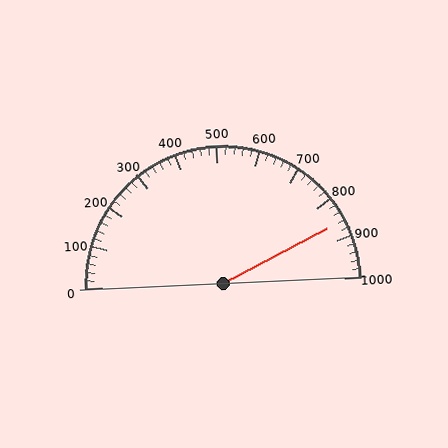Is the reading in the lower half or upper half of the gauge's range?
The reading is in the upper half of the range (0 to 1000).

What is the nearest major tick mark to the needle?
The nearest major tick mark is 900.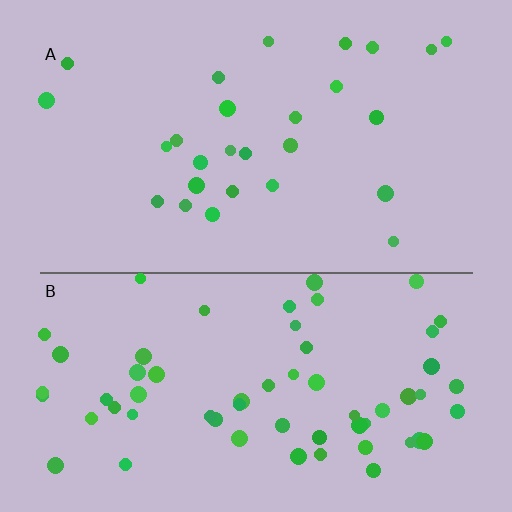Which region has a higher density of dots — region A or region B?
B (the bottom).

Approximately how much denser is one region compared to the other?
Approximately 2.2× — region B over region A.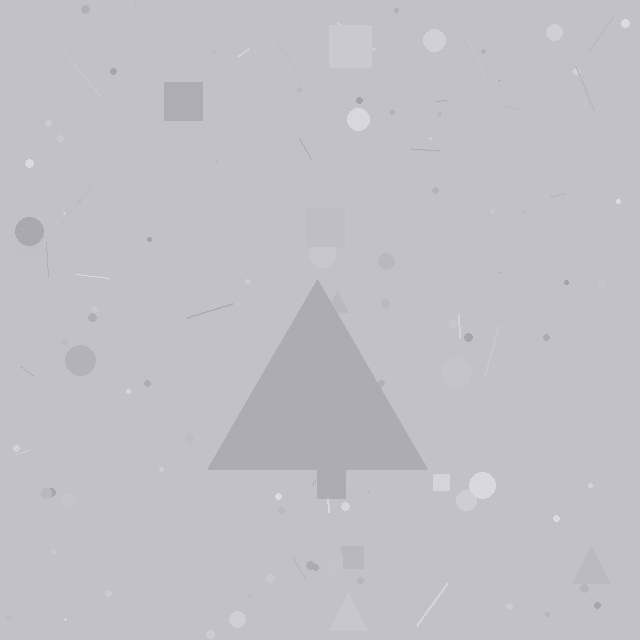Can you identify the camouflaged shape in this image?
The camouflaged shape is a triangle.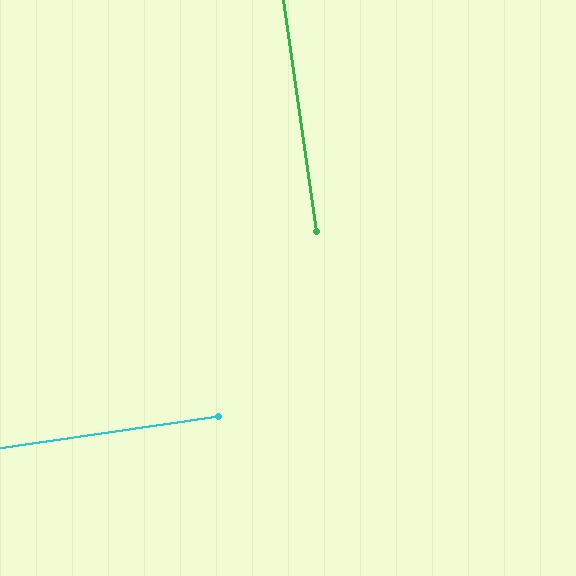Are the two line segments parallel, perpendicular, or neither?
Perpendicular — they meet at approximately 90°.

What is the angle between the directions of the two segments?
Approximately 90 degrees.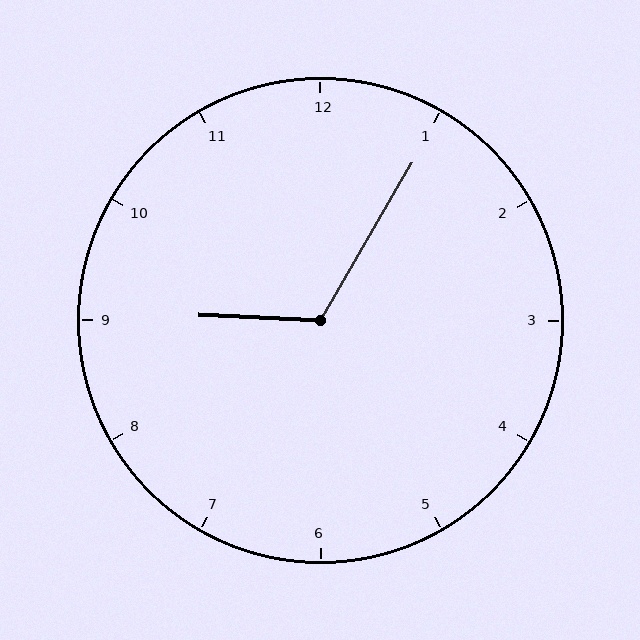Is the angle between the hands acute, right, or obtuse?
It is obtuse.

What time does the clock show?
9:05.